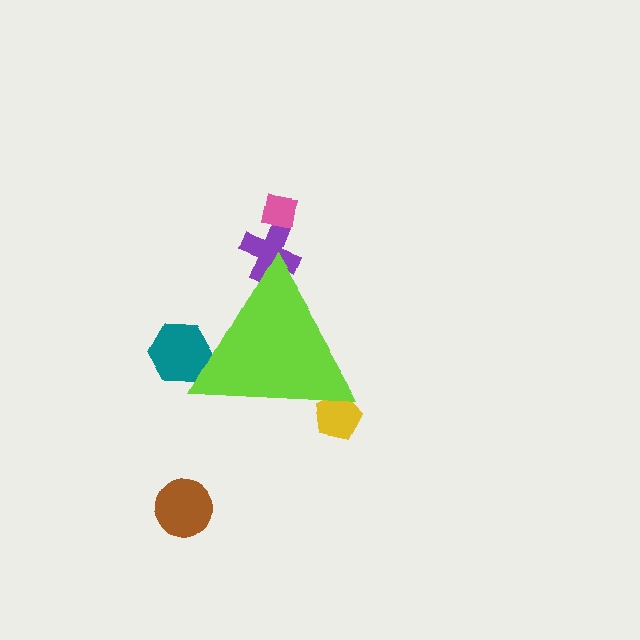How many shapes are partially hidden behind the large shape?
3 shapes are partially hidden.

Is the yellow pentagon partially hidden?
Yes, the yellow pentagon is partially hidden behind the lime triangle.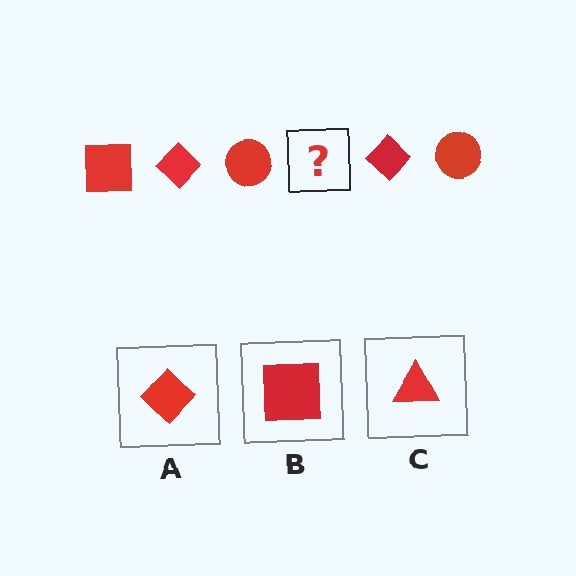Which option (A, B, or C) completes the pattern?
B.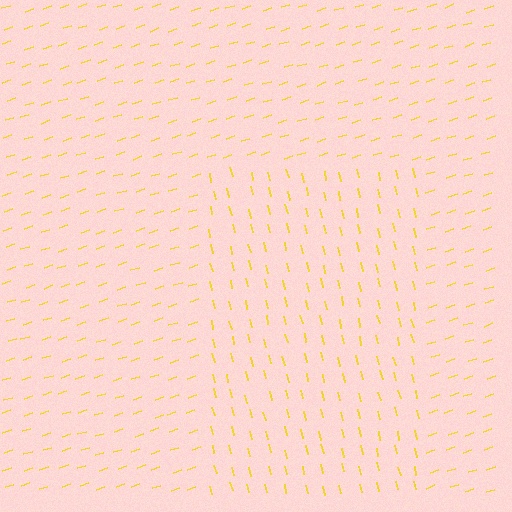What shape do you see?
I see a rectangle.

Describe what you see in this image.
The image is filled with small yellow line segments. A rectangle region in the image has lines oriented differently from the surrounding lines, creating a visible texture boundary.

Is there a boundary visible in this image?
Yes, there is a texture boundary formed by a change in line orientation.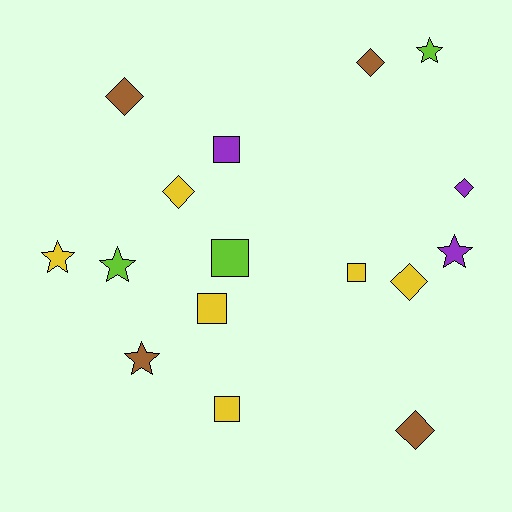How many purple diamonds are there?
There is 1 purple diamond.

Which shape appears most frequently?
Diamond, with 6 objects.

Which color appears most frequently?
Yellow, with 6 objects.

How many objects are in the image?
There are 16 objects.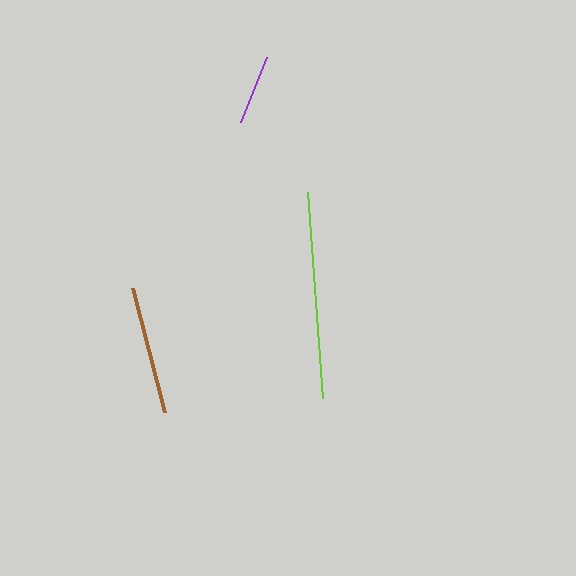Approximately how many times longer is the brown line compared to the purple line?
The brown line is approximately 1.9 times the length of the purple line.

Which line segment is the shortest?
The purple line is the shortest at approximately 69 pixels.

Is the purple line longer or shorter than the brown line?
The brown line is longer than the purple line.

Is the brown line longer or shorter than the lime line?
The lime line is longer than the brown line.